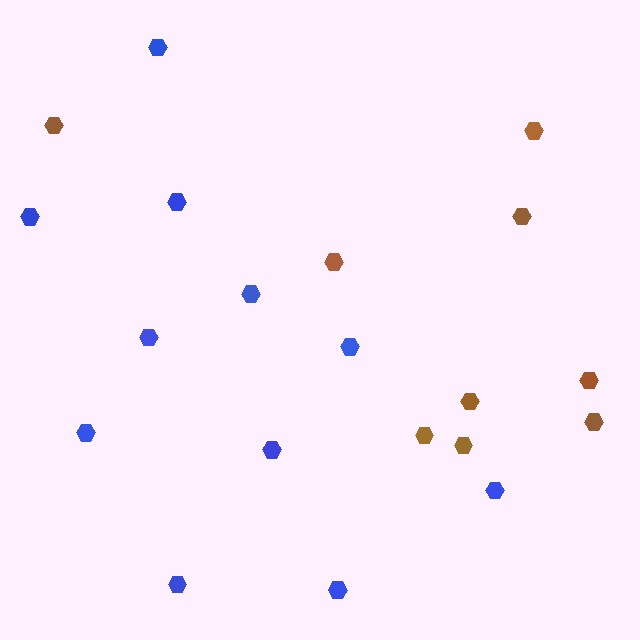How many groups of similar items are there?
There are 2 groups: one group of brown hexagons (9) and one group of blue hexagons (11).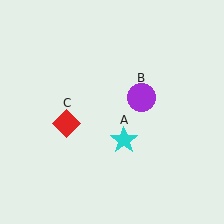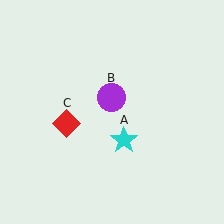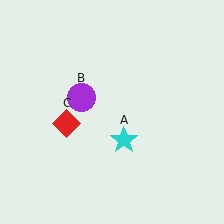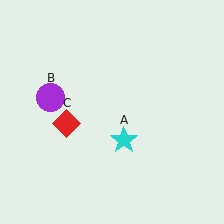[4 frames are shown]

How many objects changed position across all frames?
1 object changed position: purple circle (object B).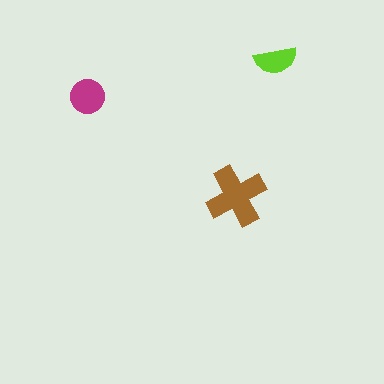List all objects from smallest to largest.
The lime semicircle, the magenta circle, the brown cross.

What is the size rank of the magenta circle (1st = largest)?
2nd.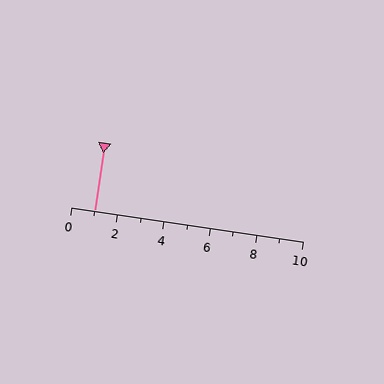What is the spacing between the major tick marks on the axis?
The major ticks are spaced 2 apart.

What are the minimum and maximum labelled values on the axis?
The axis runs from 0 to 10.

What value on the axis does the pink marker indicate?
The marker indicates approximately 1.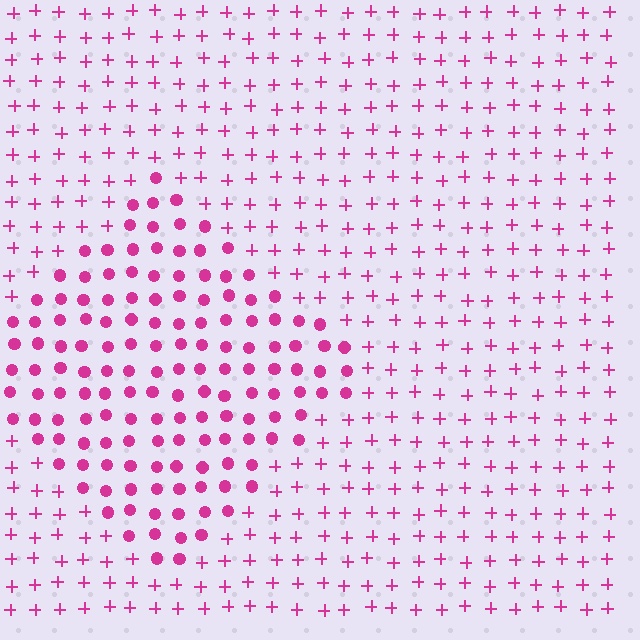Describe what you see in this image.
The image is filled with small magenta elements arranged in a uniform grid. A diamond-shaped region contains circles, while the surrounding area contains plus signs. The boundary is defined purely by the change in element shape.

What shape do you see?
I see a diamond.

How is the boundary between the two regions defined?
The boundary is defined by a change in element shape: circles inside vs. plus signs outside. All elements share the same color and spacing.